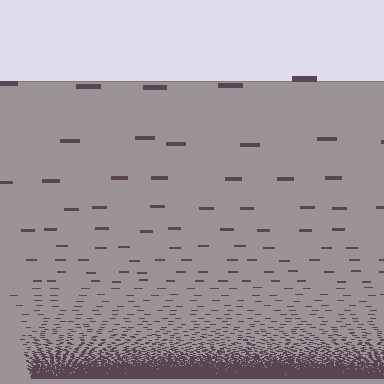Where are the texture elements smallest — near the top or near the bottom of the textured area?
Near the bottom.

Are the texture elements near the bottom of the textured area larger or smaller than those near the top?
Smaller. The gradient is inverted — elements near the bottom are smaller and denser.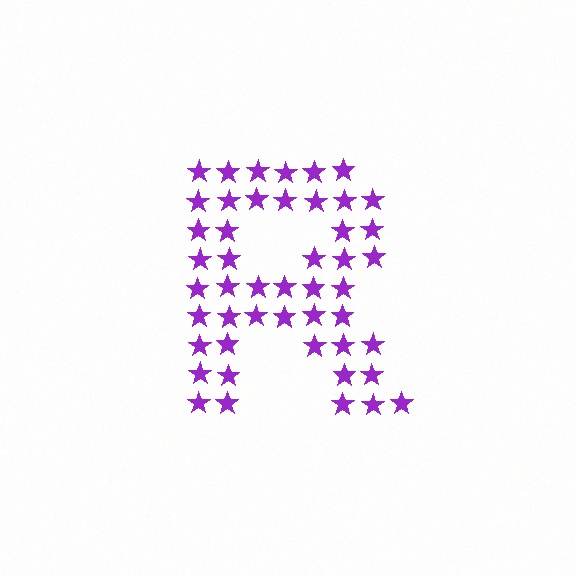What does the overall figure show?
The overall figure shows the letter R.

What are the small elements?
The small elements are stars.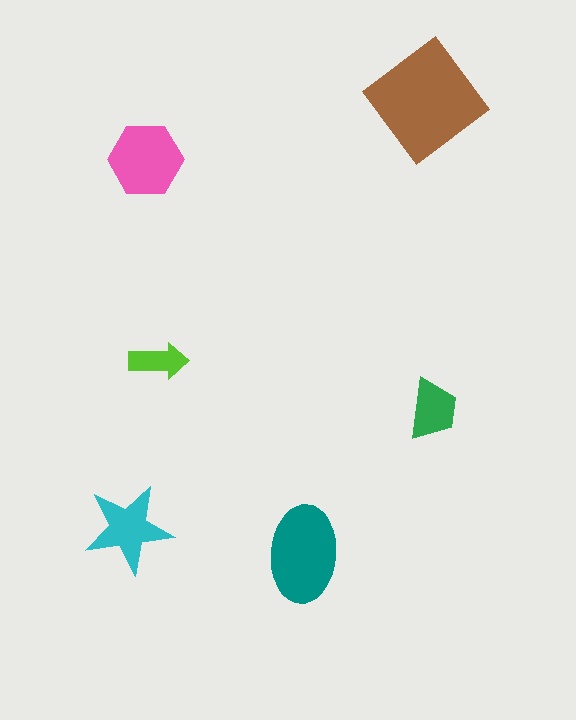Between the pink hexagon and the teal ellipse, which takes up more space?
The teal ellipse.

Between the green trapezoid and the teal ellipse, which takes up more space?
The teal ellipse.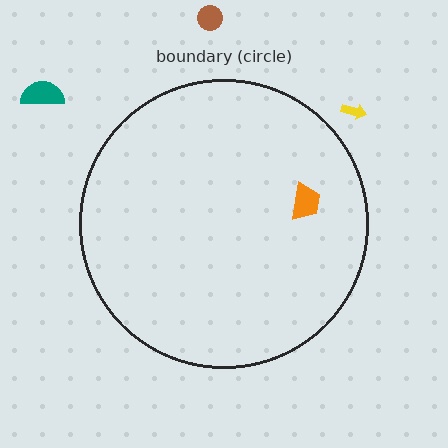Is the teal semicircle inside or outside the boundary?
Outside.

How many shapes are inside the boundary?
1 inside, 3 outside.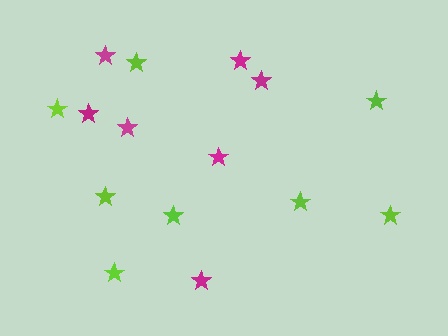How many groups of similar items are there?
There are 2 groups: one group of magenta stars (7) and one group of lime stars (8).